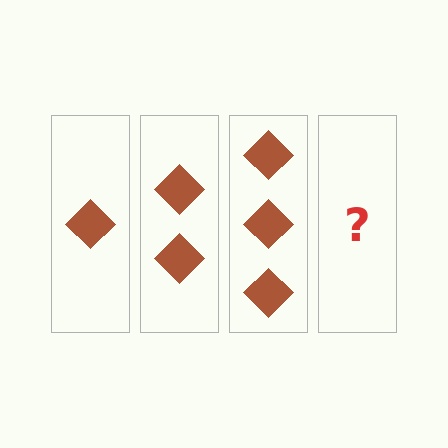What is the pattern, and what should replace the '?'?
The pattern is that each step adds one more diamond. The '?' should be 4 diamonds.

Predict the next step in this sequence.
The next step is 4 diamonds.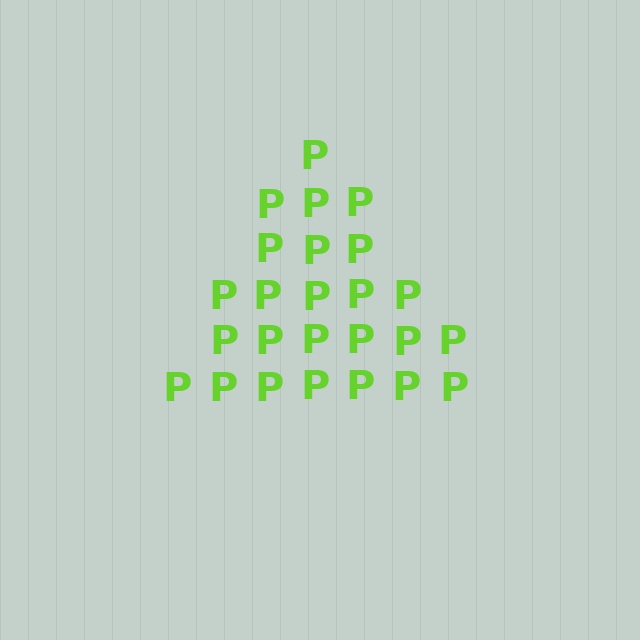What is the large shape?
The large shape is a triangle.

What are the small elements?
The small elements are letter P's.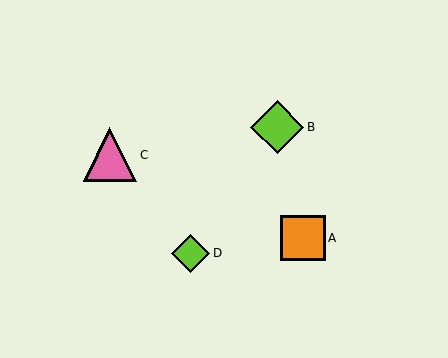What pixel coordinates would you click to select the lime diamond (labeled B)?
Click at (277, 127) to select the lime diamond B.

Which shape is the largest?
The pink triangle (labeled C) is the largest.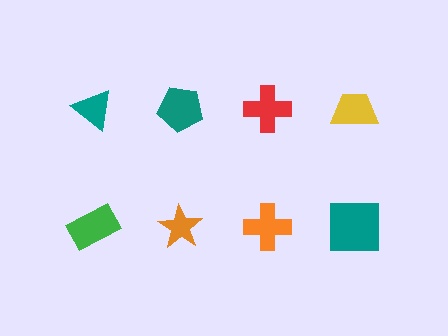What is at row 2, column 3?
An orange cross.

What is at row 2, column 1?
A green rectangle.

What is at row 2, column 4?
A teal square.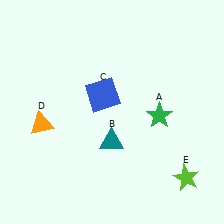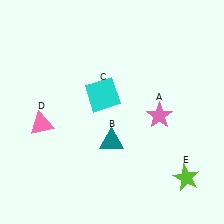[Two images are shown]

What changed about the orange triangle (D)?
In Image 1, D is orange. In Image 2, it changed to pink.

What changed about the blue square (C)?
In Image 1, C is blue. In Image 2, it changed to cyan.